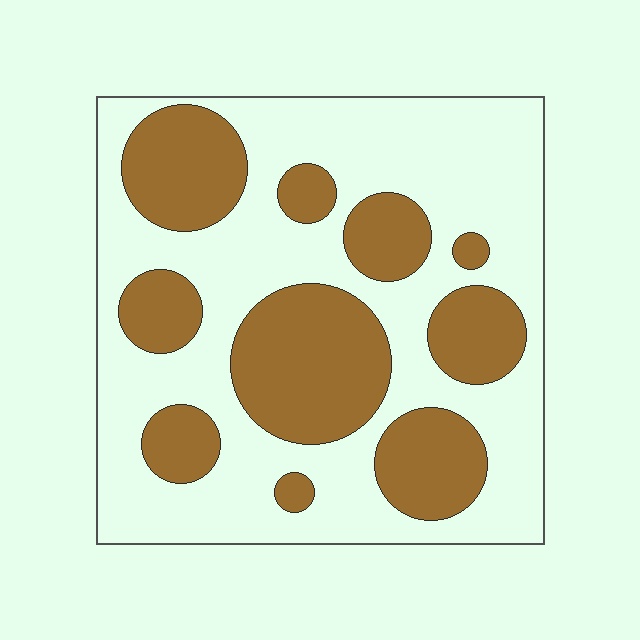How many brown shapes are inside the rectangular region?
10.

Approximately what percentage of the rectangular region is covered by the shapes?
Approximately 35%.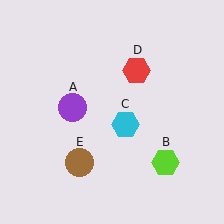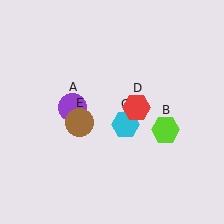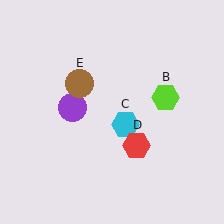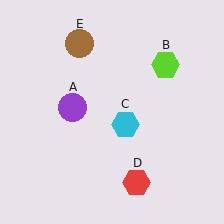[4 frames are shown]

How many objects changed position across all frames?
3 objects changed position: lime hexagon (object B), red hexagon (object D), brown circle (object E).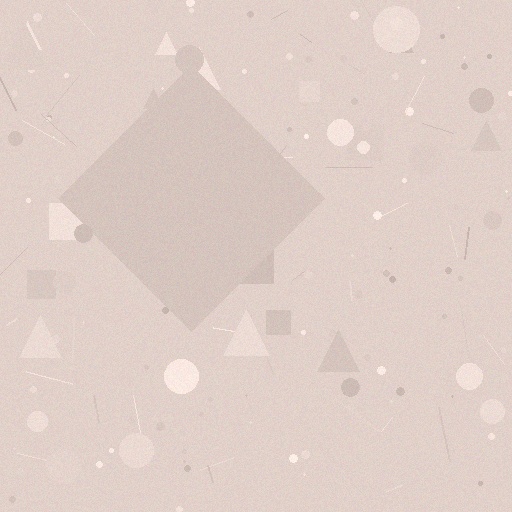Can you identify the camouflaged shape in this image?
The camouflaged shape is a diamond.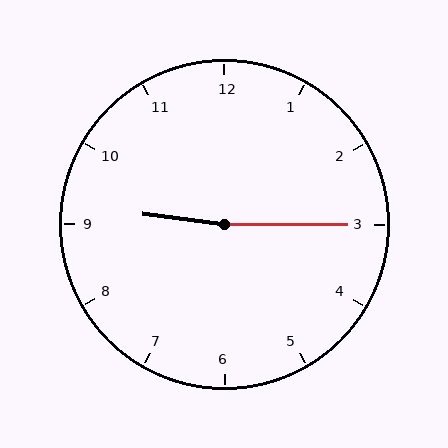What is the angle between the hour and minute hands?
Approximately 172 degrees.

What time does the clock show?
9:15.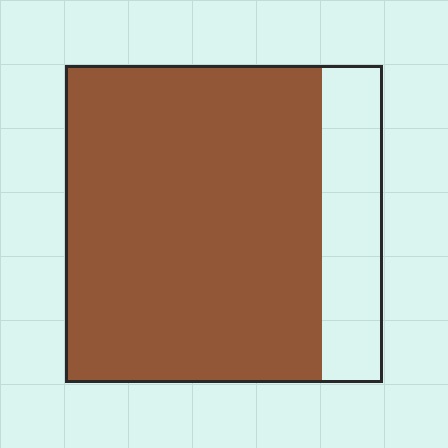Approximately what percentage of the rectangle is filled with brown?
Approximately 80%.